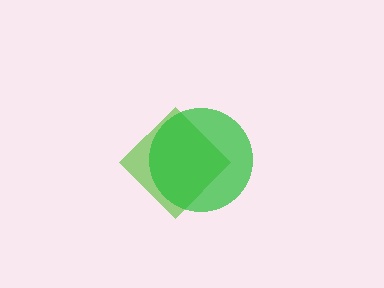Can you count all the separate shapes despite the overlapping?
Yes, there are 2 separate shapes.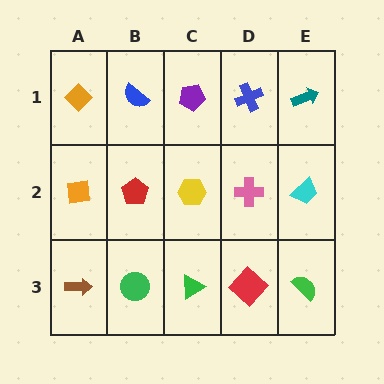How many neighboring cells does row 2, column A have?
3.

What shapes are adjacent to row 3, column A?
An orange square (row 2, column A), a green circle (row 3, column B).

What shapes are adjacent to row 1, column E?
A cyan trapezoid (row 2, column E), a blue cross (row 1, column D).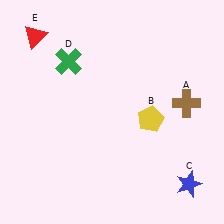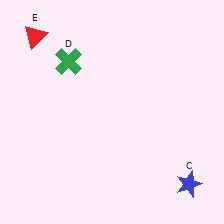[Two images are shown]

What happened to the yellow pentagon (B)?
The yellow pentagon (B) was removed in Image 2. It was in the bottom-right area of Image 1.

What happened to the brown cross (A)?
The brown cross (A) was removed in Image 2. It was in the top-right area of Image 1.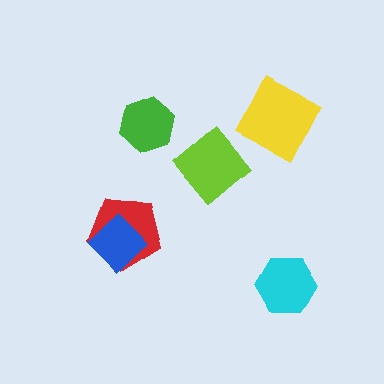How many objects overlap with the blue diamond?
1 object overlaps with the blue diamond.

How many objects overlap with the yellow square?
0 objects overlap with the yellow square.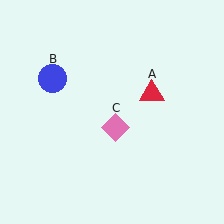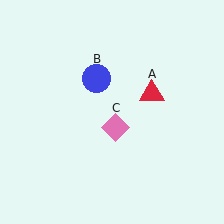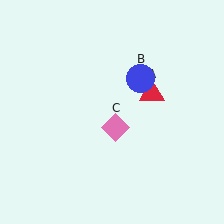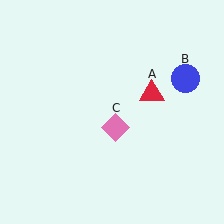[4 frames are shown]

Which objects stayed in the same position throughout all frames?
Red triangle (object A) and pink diamond (object C) remained stationary.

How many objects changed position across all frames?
1 object changed position: blue circle (object B).